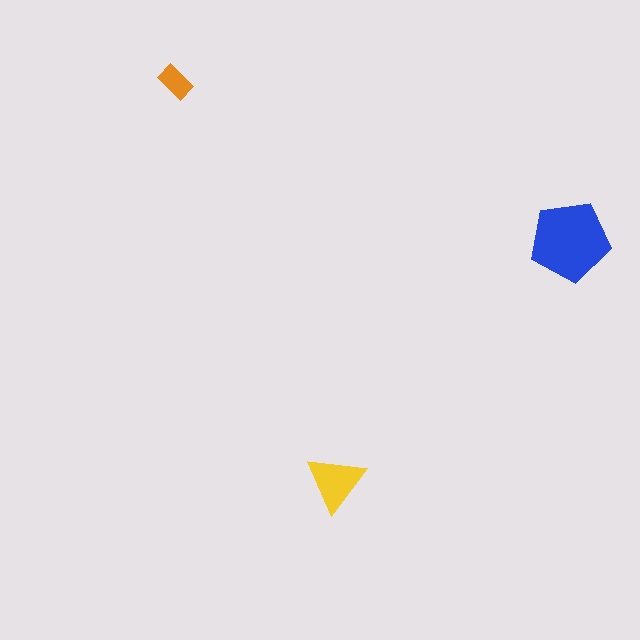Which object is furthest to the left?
The orange rectangle is leftmost.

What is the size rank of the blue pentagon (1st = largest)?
1st.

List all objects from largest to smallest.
The blue pentagon, the yellow triangle, the orange rectangle.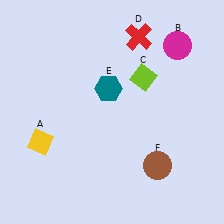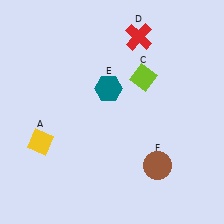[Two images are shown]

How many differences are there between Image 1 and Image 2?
There is 1 difference between the two images.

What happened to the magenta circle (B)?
The magenta circle (B) was removed in Image 2. It was in the top-right area of Image 1.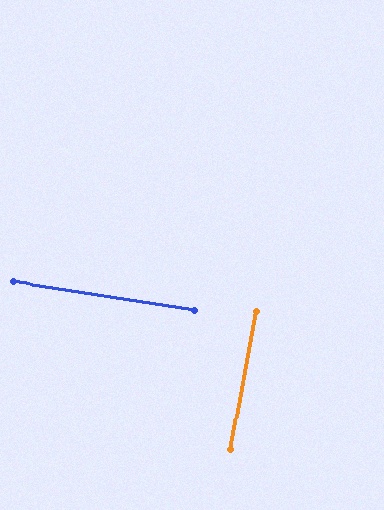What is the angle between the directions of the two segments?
Approximately 88 degrees.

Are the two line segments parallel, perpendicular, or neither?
Perpendicular — they meet at approximately 88°.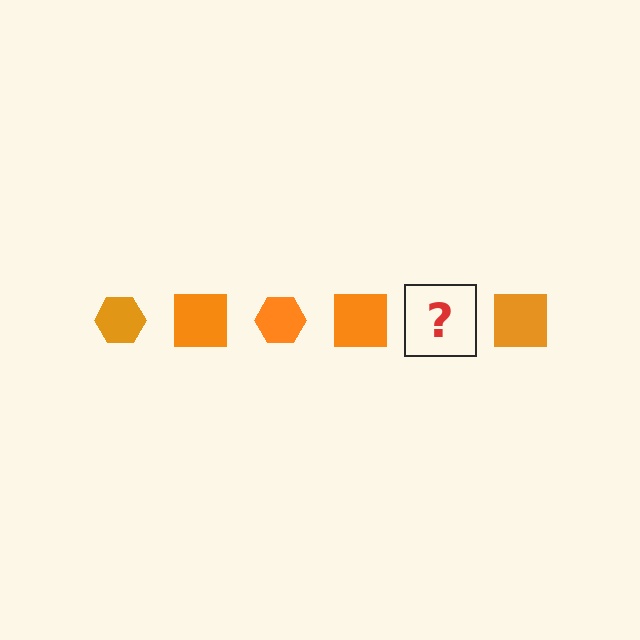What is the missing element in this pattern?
The missing element is an orange hexagon.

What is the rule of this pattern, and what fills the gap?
The rule is that the pattern cycles through hexagon, square shapes in orange. The gap should be filled with an orange hexagon.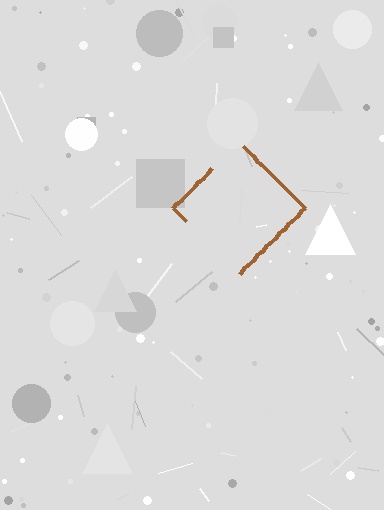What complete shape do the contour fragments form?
The contour fragments form a diamond.